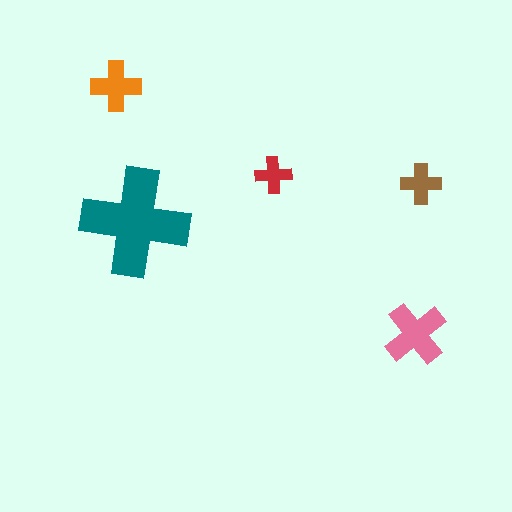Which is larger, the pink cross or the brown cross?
The pink one.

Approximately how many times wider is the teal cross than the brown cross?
About 2.5 times wider.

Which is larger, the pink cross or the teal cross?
The teal one.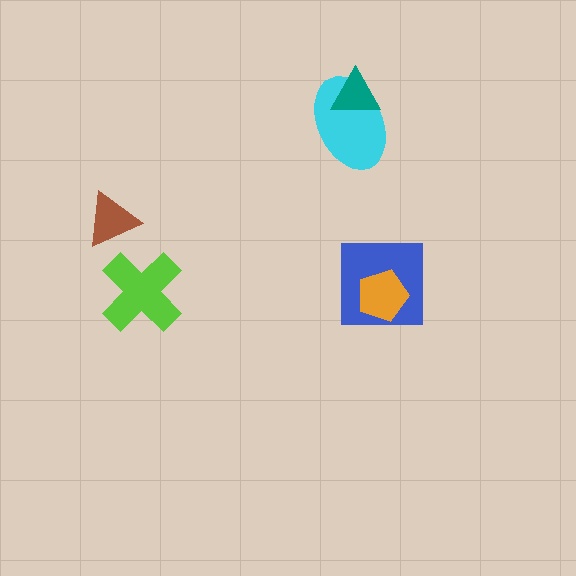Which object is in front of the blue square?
The orange pentagon is in front of the blue square.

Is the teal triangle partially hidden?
No, no other shape covers it.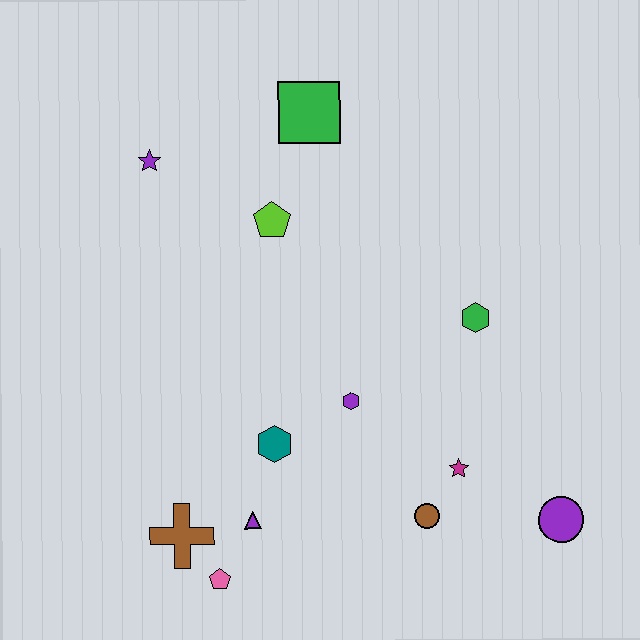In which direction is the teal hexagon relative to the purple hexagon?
The teal hexagon is to the left of the purple hexagon.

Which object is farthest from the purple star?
The purple circle is farthest from the purple star.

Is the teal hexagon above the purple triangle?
Yes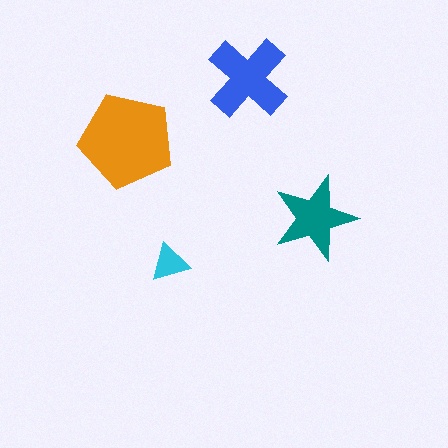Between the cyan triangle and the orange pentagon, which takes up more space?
The orange pentagon.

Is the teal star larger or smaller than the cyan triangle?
Larger.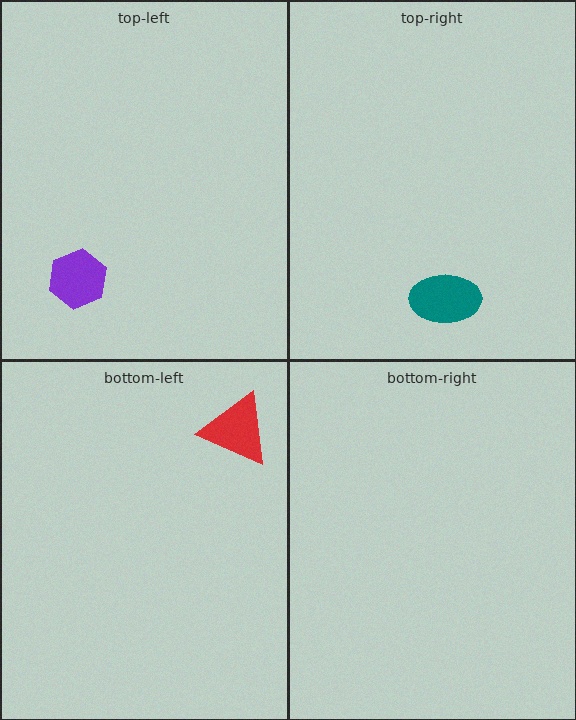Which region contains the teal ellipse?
The top-right region.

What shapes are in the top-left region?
The purple hexagon.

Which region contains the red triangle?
The bottom-left region.